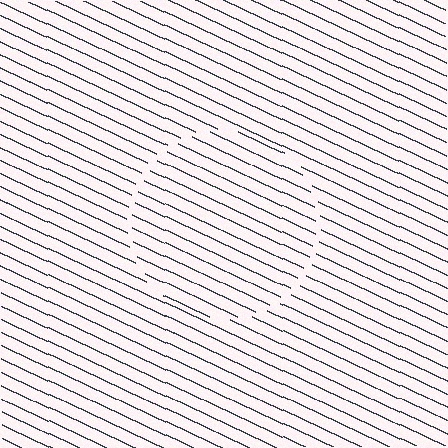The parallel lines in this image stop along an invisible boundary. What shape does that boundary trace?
An illusory circle. The interior of the shape contains the same grating, shifted by half a period — the contour is defined by the phase discontinuity where line-ends from the inner and outer gratings abut.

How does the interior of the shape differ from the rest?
The interior of the shape contains the same grating, shifted by half a period — the contour is defined by the phase discontinuity where line-ends from the inner and outer gratings abut.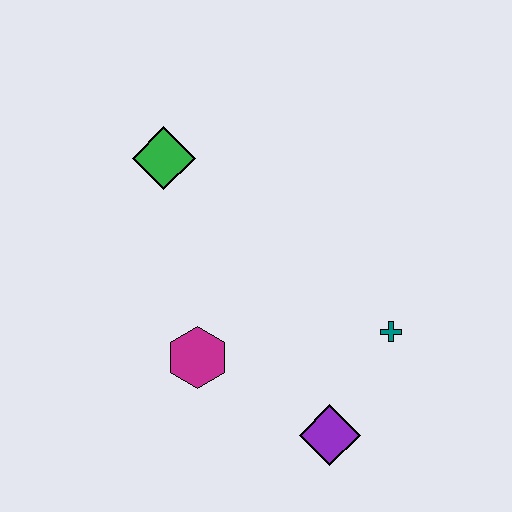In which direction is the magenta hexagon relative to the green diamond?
The magenta hexagon is below the green diamond.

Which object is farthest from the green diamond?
The purple diamond is farthest from the green diamond.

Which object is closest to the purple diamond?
The teal cross is closest to the purple diamond.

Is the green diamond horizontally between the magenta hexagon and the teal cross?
No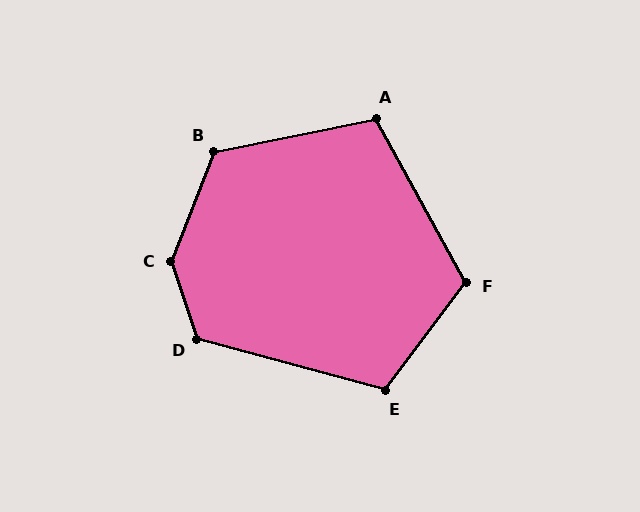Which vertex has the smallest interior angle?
A, at approximately 107 degrees.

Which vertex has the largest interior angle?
C, at approximately 141 degrees.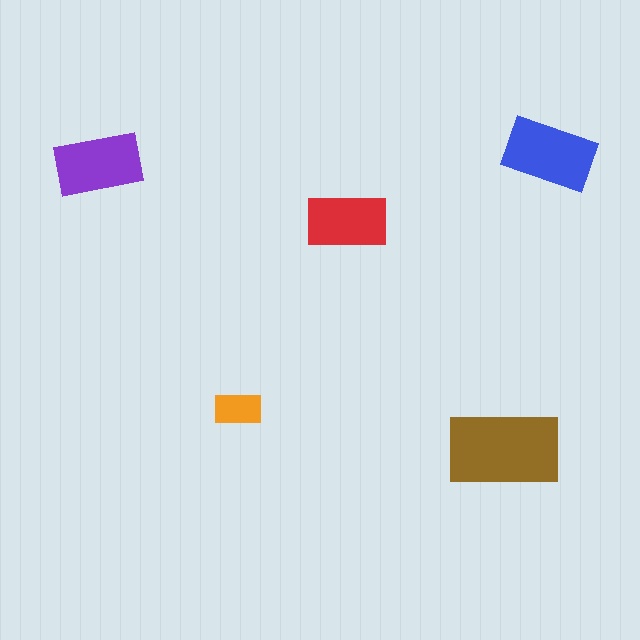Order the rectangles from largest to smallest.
the brown one, the blue one, the purple one, the red one, the orange one.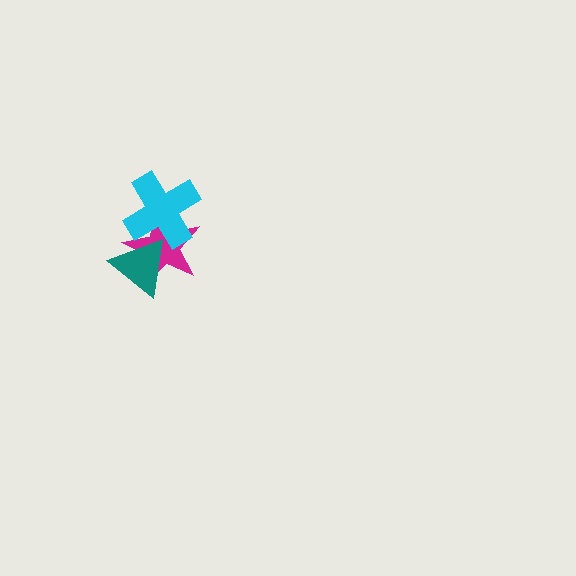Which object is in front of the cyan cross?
The teal triangle is in front of the cyan cross.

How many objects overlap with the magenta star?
2 objects overlap with the magenta star.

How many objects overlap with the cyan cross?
2 objects overlap with the cyan cross.